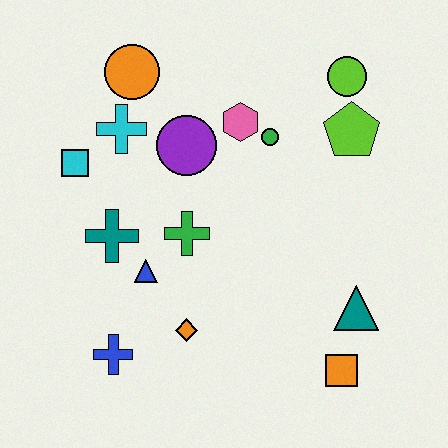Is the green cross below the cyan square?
Yes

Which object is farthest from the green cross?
The lime circle is farthest from the green cross.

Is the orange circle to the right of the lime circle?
No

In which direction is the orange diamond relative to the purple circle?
The orange diamond is below the purple circle.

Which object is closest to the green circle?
The pink hexagon is closest to the green circle.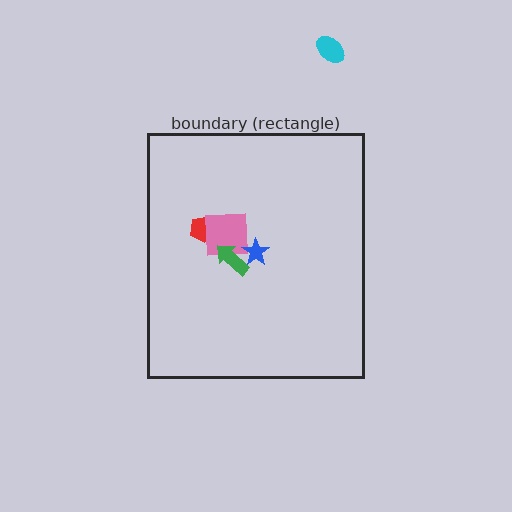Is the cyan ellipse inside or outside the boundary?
Outside.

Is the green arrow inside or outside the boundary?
Inside.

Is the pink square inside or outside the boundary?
Inside.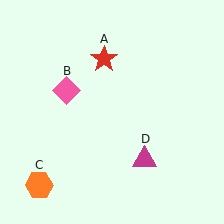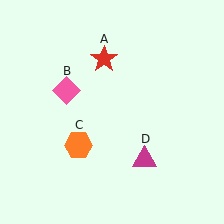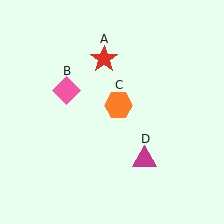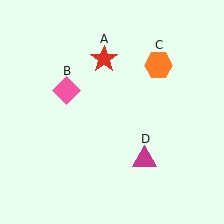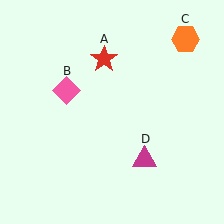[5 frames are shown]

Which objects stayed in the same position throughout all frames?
Red star (object A) and pink diamond (object B) and magenta triangle (object D) remained stationary.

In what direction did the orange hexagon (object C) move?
The orange hexagon (object C) moved up and to the right.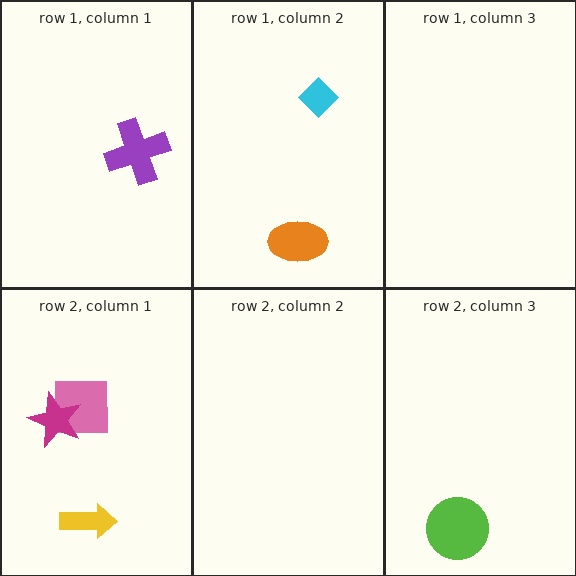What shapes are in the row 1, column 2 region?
The cyan diamond, the orange ellipse.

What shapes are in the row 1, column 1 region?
The purple cross.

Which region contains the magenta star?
The row 2, column 1 region.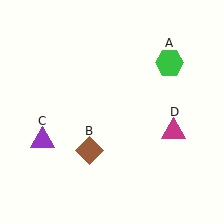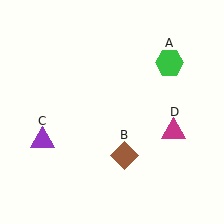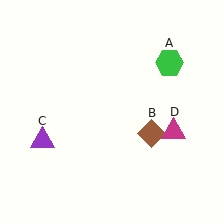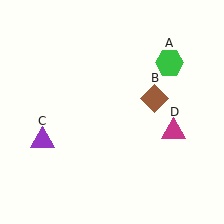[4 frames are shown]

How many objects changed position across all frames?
1 object changed position: brown diamond (object B).